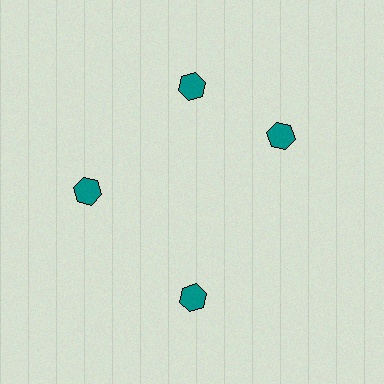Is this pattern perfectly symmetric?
No. The 4 teal hexagons are arranged in a ring, but one element near the 3 o'clock position is rotated out of alignment along the ring, breaking the 4-fold rotational symmetry.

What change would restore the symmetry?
The symmetry would be restored by rotating it back into even spacing with its neighbors so that all 4 hexagons sit at equal angles and equal distance from the center.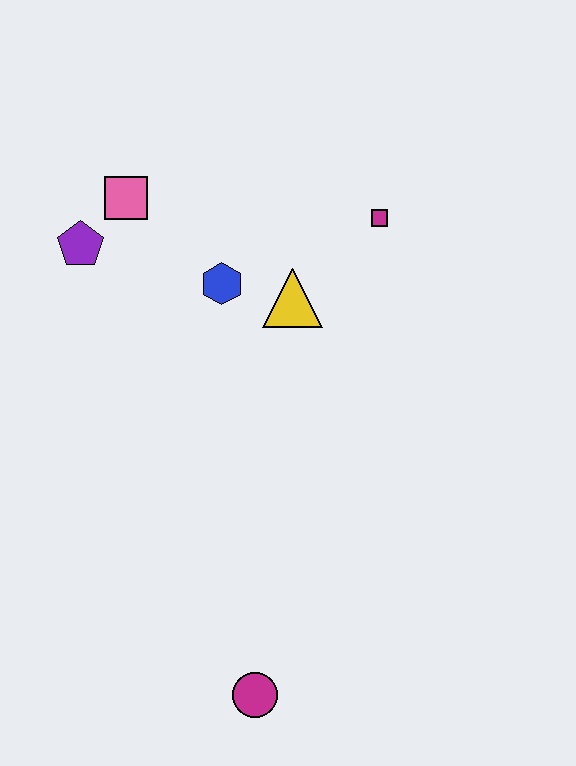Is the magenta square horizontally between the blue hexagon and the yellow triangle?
No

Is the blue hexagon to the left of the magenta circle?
Yes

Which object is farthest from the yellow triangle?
The magenta circle is farthest from the yellow triangle.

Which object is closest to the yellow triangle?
The blue hexagon is closest to the yellow triangle.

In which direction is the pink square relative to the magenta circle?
The pink square is above the magenta circle.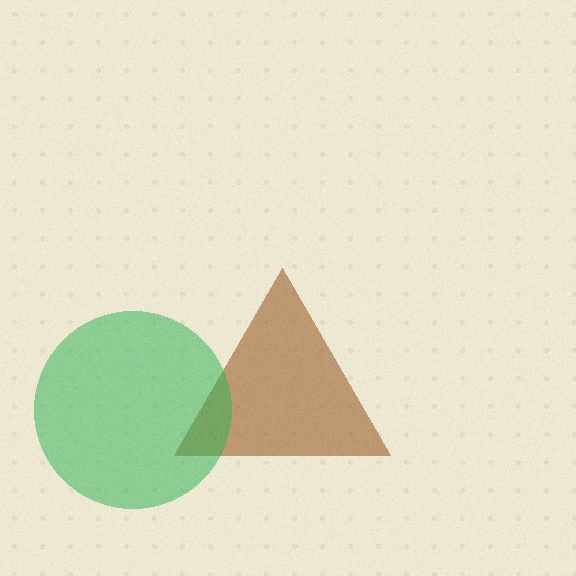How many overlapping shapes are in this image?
There are 2 overlapping shapes in the image.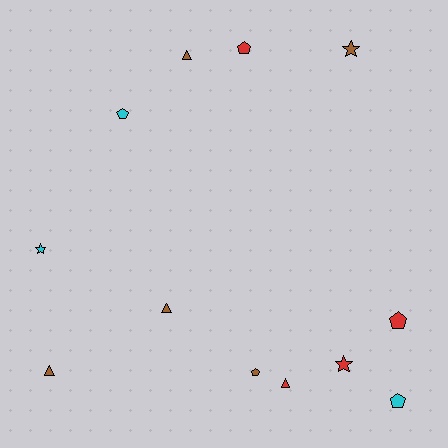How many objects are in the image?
There are 12 objects.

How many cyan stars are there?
There is 1 cyan star.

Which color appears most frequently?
Brown, with 5 objects.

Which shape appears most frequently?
Pentagon, with 5 objects.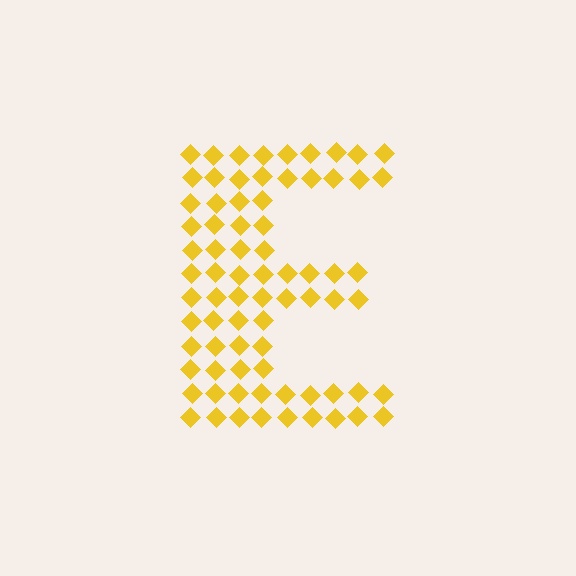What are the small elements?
The small elements are diamonds.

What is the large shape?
The large shape is the letter E.